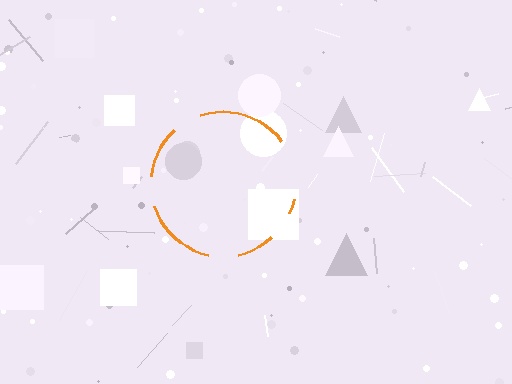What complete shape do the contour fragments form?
The contour fragments form a circle.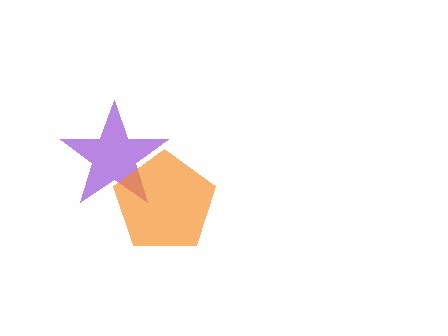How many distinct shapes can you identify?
There are 2 distinct shapes: a purple star, an orange pentagon.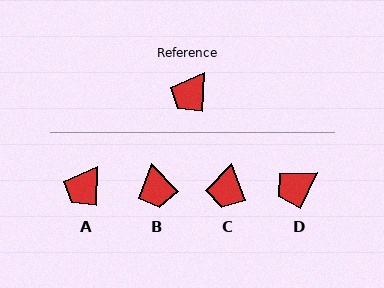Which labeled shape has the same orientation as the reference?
A.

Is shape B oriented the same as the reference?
No, it is off by about 46 degrees.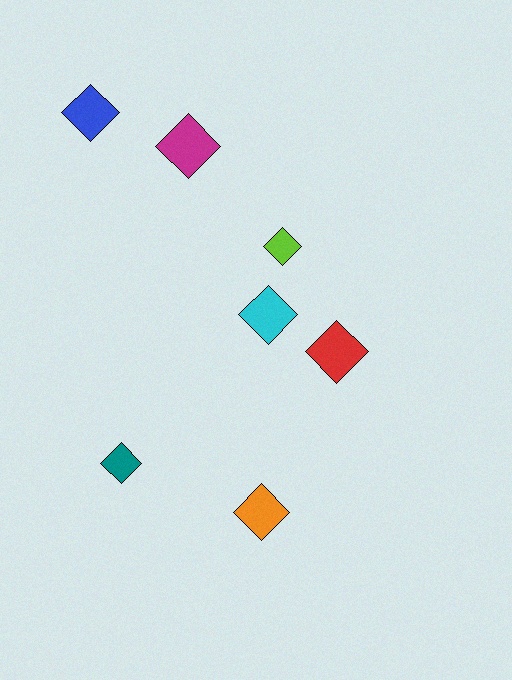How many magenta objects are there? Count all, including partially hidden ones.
There is 1 magenta object.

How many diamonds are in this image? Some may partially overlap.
There are 7 diamonds.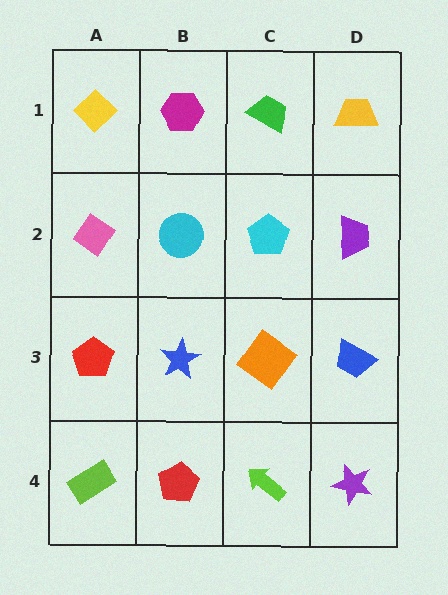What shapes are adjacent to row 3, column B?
A cyan circle (row 2, column B), a red pentagon (row 4, column B), a red pentagon (row 3, column A), an orange diamond (row 3, column C).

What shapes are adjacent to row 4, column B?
A blue star (row 3, column B), a lime rectangle (row 4, column A), a lime arrow (row 4, column C).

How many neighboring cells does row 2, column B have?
4.